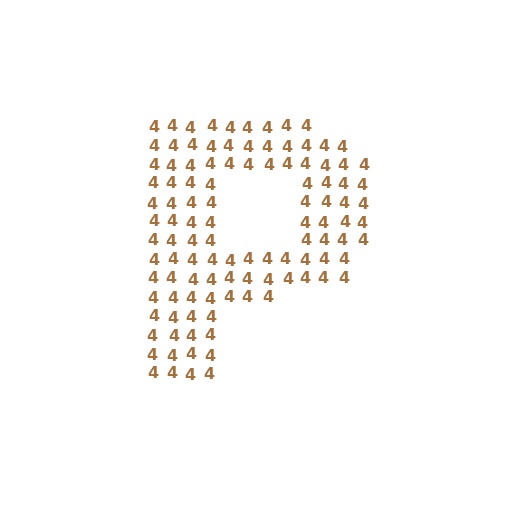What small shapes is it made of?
It is made of small digit 4's.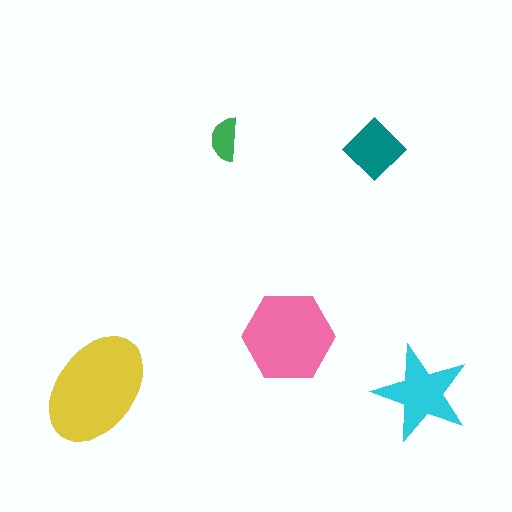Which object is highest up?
The green semicircle is topmost.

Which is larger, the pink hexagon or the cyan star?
The pink hexagon.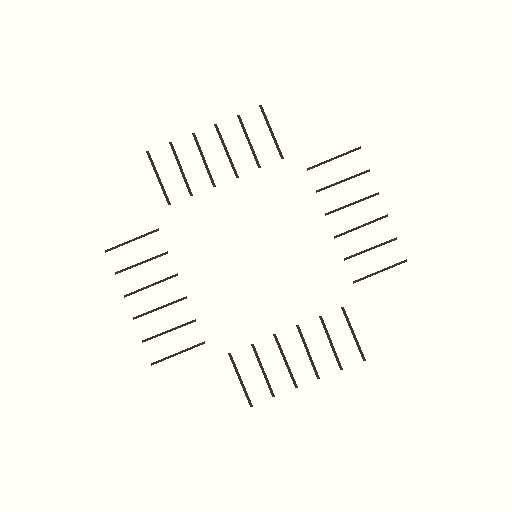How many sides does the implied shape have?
4 sides — the line-ends trace a square.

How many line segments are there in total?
24 — 6 along each of the 4 edges.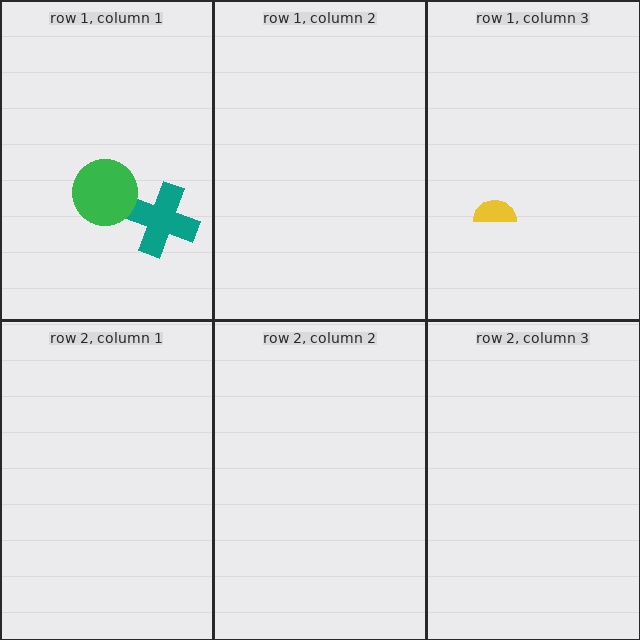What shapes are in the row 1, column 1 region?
The teal cross, the green circle.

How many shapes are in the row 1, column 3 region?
1.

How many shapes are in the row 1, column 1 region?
2.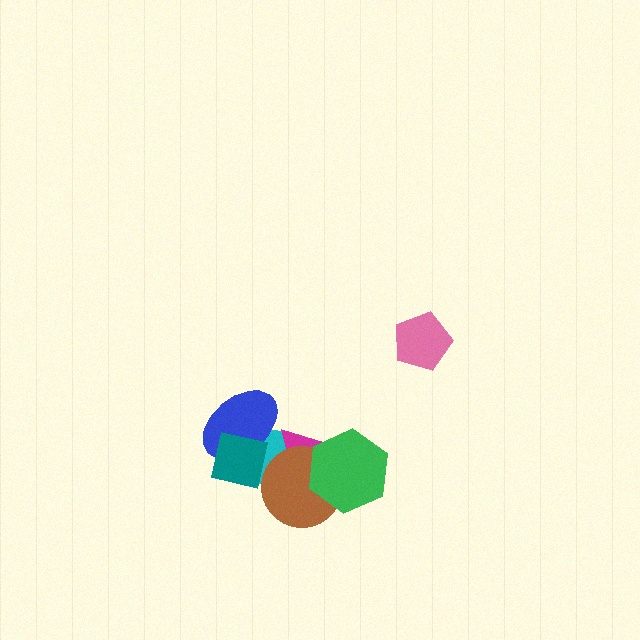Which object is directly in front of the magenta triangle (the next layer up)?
The brown circle is directly in front of the magenta triangle.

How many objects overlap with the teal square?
2 objects overlap with the teal square.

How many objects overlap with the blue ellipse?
2 objects overlap with the blue ellipse.